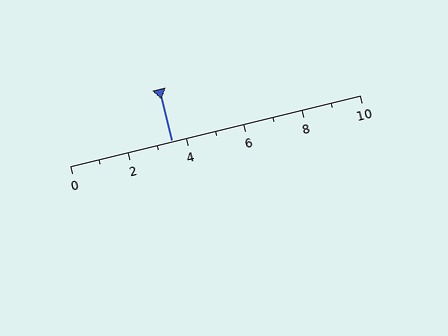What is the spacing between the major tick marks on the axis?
The major ticks are spaced 2 apart.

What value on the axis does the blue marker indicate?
The marker indicates approximately 3.5.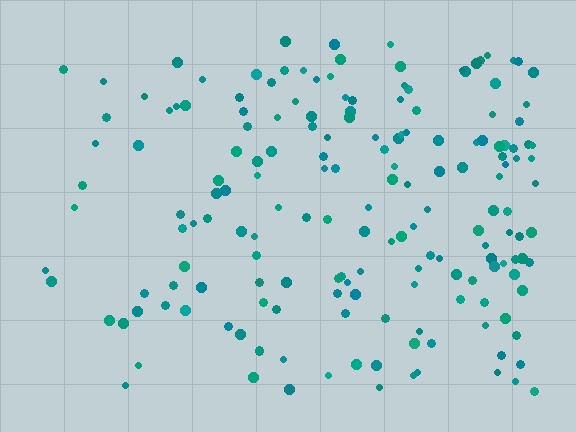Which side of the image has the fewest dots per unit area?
The left.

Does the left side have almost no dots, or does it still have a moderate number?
Still a moderate number, just noticeably fewer than the right.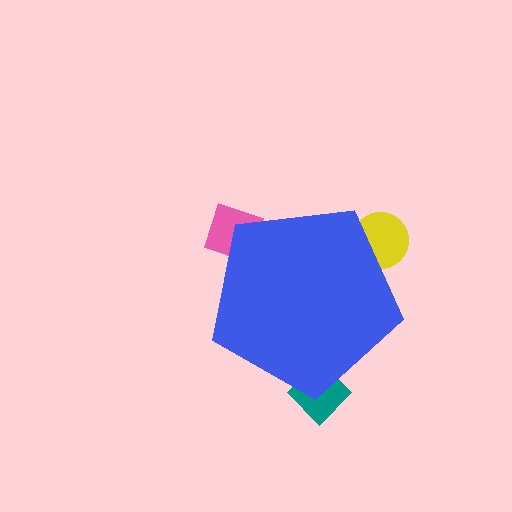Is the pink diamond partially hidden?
Yes, the pink diamond is partially hidden behind the blue pentagon.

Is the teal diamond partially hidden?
Yes, the teal diamond is partially hidden behind the blue pentagon.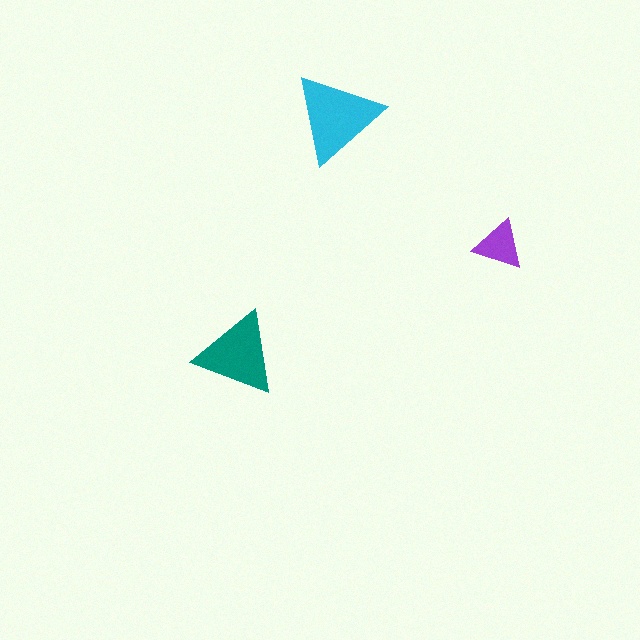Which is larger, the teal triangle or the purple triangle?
The teal one.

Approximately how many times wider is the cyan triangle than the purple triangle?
About 2 times wider.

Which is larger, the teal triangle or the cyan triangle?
The cyan one.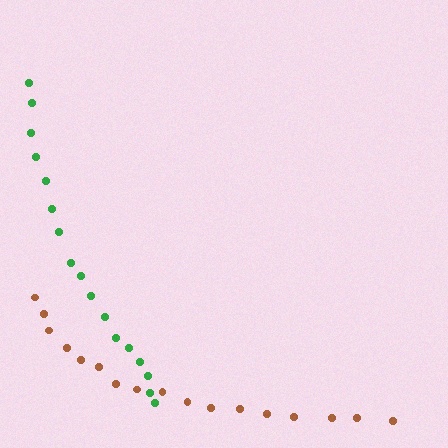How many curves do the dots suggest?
There are 2 distinct paths.